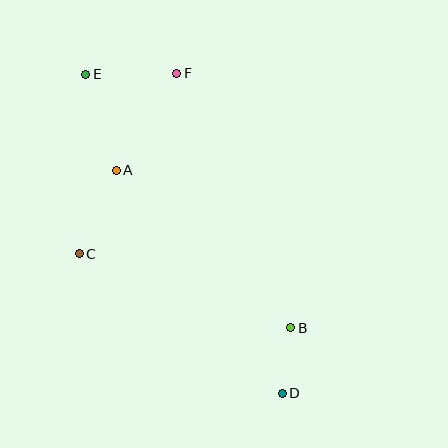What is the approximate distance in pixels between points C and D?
The distance between C and D is approximately 246 pixels.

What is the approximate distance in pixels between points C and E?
The distance between C and E is approximately 179 pixels.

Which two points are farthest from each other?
Points D and E are farthest from each other.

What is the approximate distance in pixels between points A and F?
The distance between A and F is approximately 114 pixels.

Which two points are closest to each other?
Points B and D are closest to each other.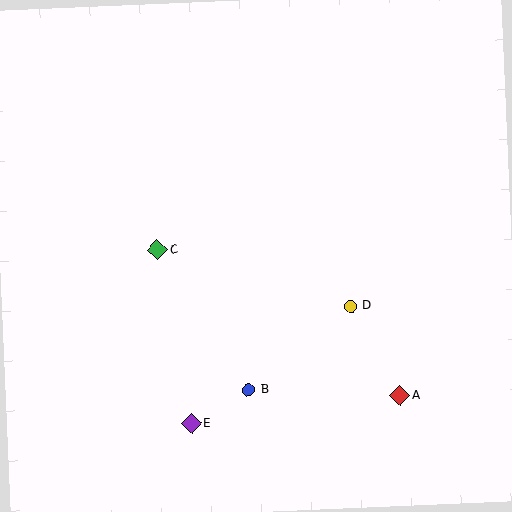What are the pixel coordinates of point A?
Point A is at (400, 396).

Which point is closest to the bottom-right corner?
Point A is closest to the bottom-right corner.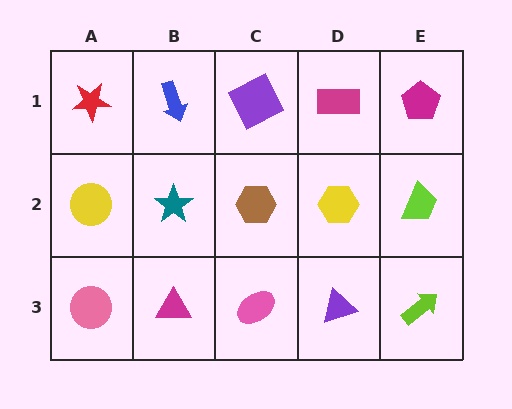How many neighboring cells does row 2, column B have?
4.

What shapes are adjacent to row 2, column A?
A red star (row 1, column A), a pink circle (row 3, column A), a teal star (row 2, column B).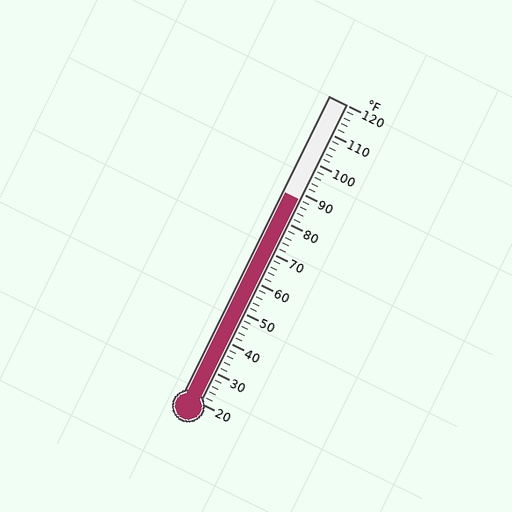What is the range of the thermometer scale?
The thermometer scale ranges from 20°F to 120°F.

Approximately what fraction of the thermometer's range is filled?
The thermometer is filled to approximately 70% of its range.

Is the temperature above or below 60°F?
The temperature is above 60°F.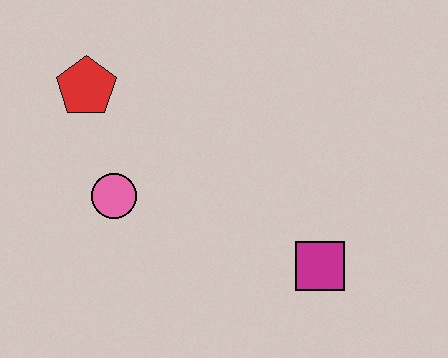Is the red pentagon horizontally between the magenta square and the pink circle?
No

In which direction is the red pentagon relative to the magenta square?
The red pentagon is to the left of the magenta square.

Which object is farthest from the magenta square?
The red pentagon is farthest from the magenta square.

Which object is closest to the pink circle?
The red pentagon is closest to the pink circle.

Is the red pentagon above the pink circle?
Yes